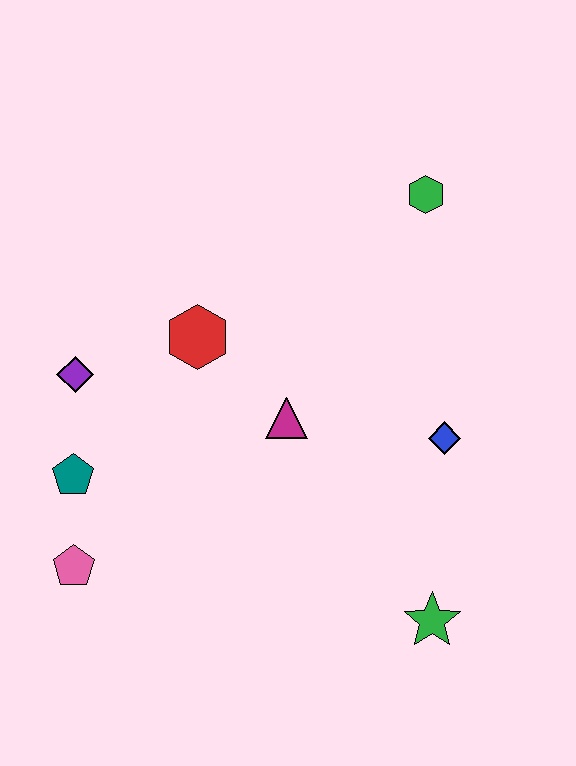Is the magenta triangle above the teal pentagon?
Yes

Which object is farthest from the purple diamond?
The green star is farthest from the purple diamond.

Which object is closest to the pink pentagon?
The teal pentagon is closest to the pink pentagon.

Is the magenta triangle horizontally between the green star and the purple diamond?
Yes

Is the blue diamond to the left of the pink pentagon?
No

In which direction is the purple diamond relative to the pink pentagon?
The purple diamond is above the pink pentagon.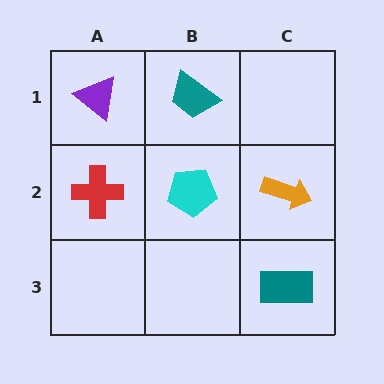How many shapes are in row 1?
2 shapes.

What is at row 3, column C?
A teal rectangle.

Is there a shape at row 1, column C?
No, that cell is empty.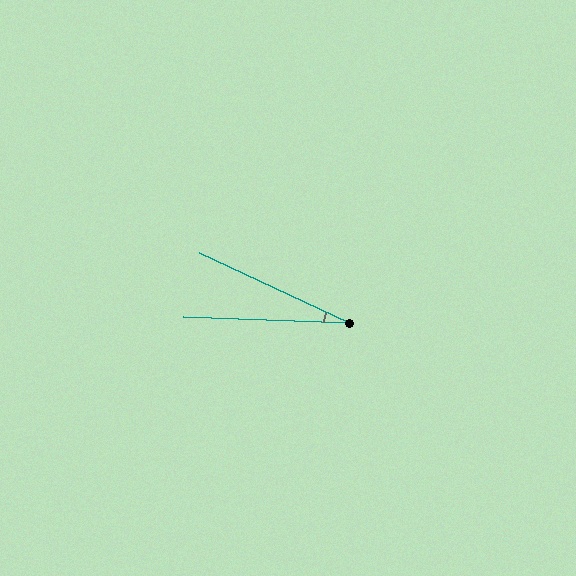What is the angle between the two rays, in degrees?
Approximately 23 degrees.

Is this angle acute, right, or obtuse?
It is acute.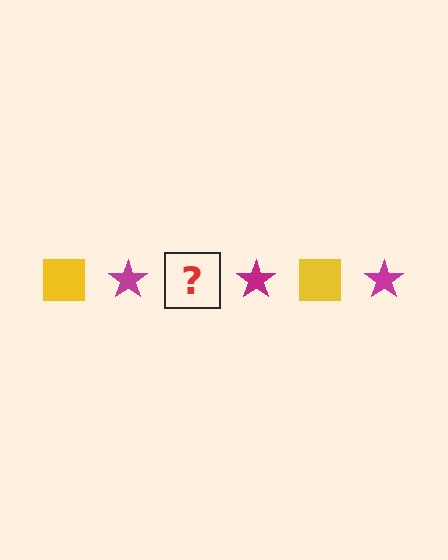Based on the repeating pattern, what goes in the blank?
The blank should be a yellow square.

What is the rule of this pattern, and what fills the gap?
The rule is that the pattern alternates between yellow square and magenta star. The gap should be filled with a yellow square.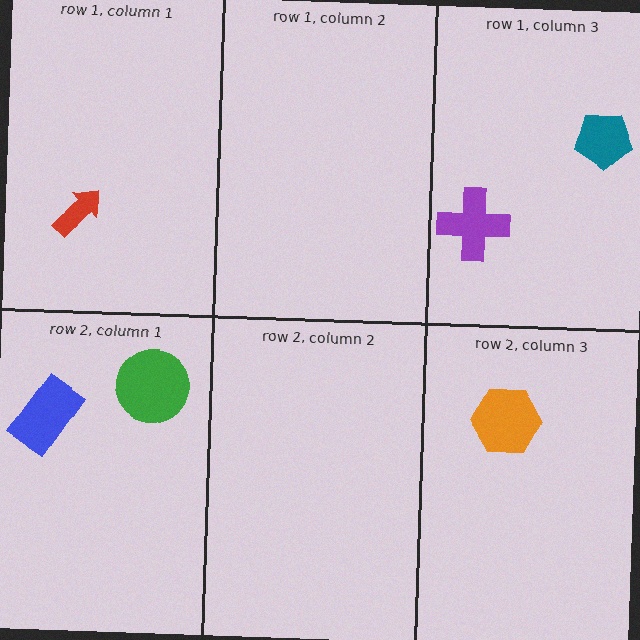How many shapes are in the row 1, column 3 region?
2.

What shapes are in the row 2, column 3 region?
The orange hexagon.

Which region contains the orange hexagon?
The row 2, column 3 region.